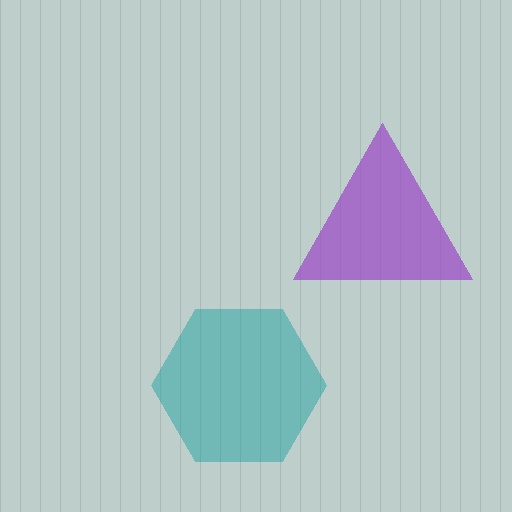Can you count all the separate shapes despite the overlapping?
Yes, there are 2 separate shapes.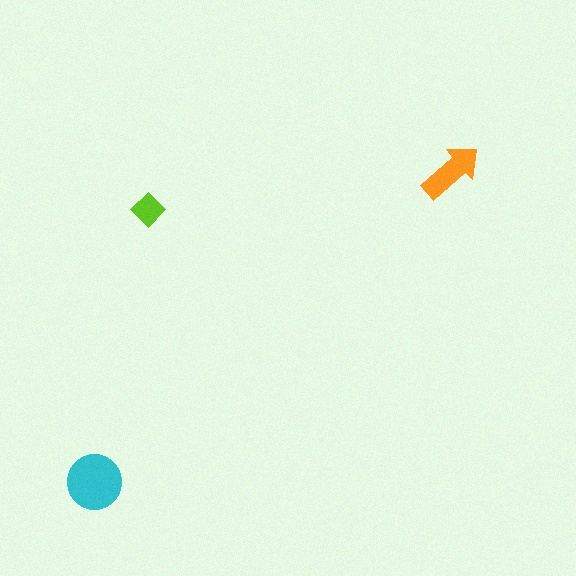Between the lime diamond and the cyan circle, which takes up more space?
The cyan circle.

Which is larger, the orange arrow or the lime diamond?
The orange arrow.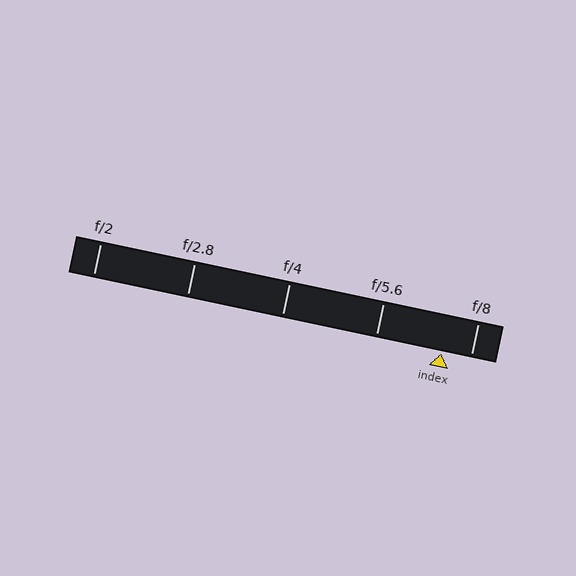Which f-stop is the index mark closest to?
The index mark is closest to f/8.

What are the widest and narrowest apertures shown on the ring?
The widest aperture shown is f/2 and the narrowest is f/8.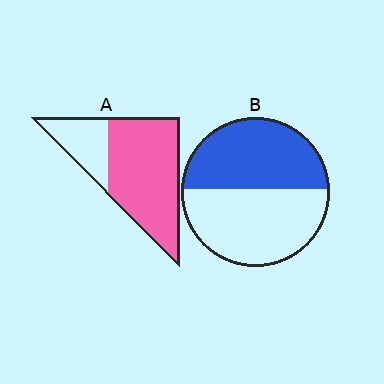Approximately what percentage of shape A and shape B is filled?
A is approximately 75% and B is approximately 45%.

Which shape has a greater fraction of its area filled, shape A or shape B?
Shape A.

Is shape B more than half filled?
Roughly half.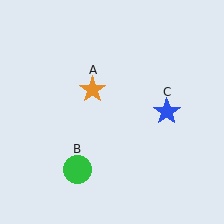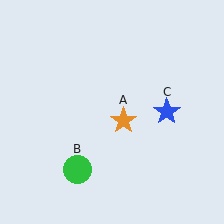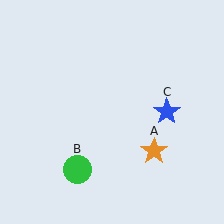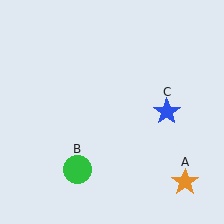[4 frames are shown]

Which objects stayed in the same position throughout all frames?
Green circle (object B) and blue star (object C) remained stationary.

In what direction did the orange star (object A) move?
The orange star (object A) moved down and to the right.